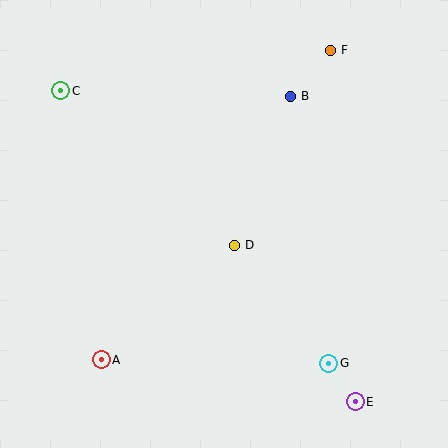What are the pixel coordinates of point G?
Point G is at (329, 363).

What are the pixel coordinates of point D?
Point D is at (234, 245).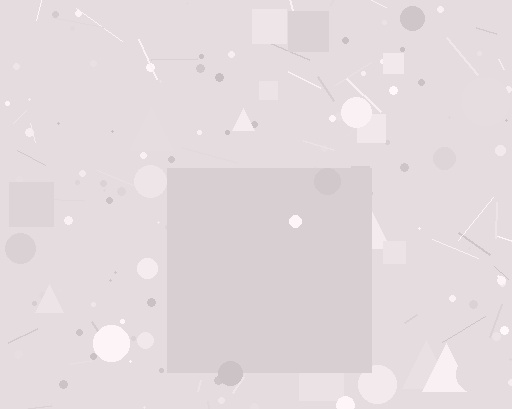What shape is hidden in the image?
A square is hidden in the image.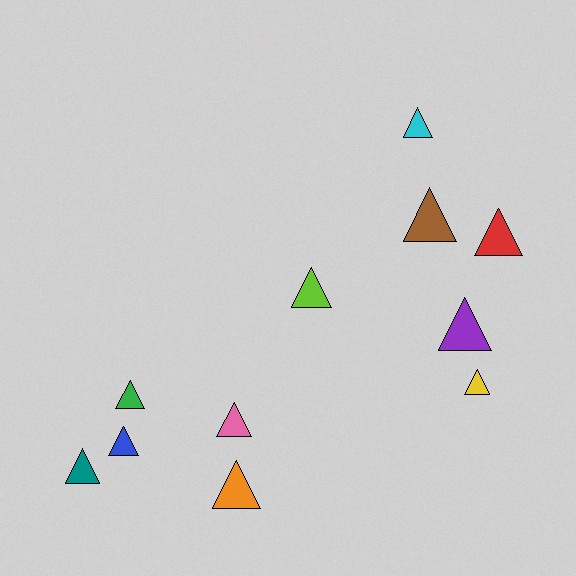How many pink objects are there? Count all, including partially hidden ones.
There is 1 pink object.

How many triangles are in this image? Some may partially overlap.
There are 11 triangles.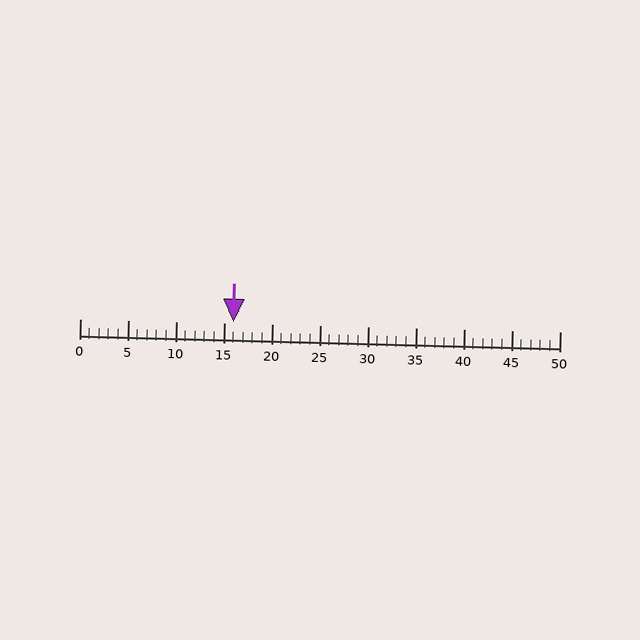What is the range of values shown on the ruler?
The ruler shows values from 0 to 50.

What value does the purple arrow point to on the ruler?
The purple arrow points to approximately 16.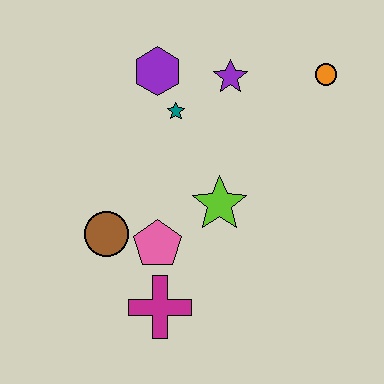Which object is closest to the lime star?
The pink pentagon is closest to the lime star.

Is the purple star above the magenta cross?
Yes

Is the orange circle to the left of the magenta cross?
No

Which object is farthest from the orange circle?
The magenta cross is farthest from the orange circle.